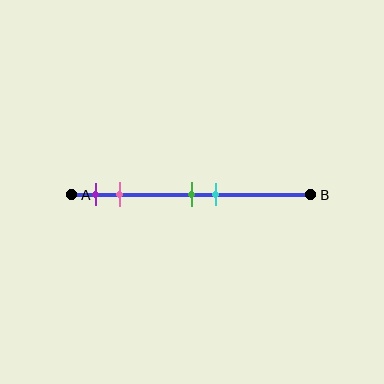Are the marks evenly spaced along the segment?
No, the marks are not evenly spaced.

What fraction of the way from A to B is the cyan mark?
The cyan mark is approximately 60% (0.6) of the way from A to B.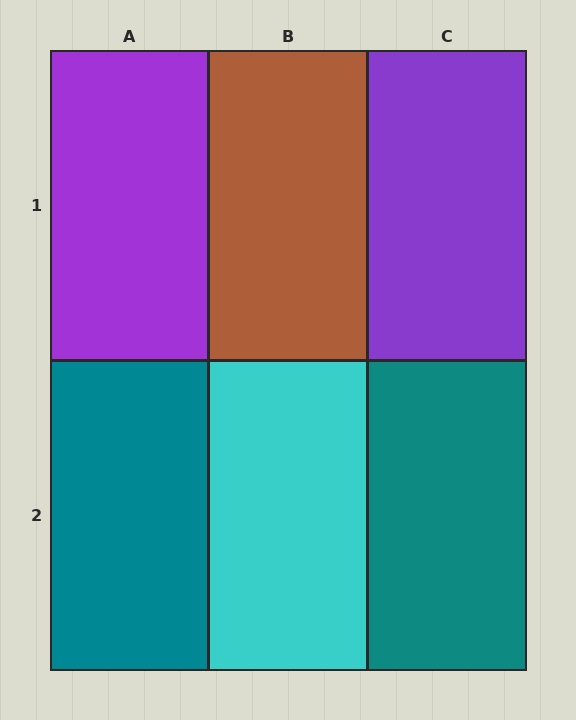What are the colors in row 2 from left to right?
Teal, cyan, teal.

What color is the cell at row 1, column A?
Purple.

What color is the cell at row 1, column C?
Purple.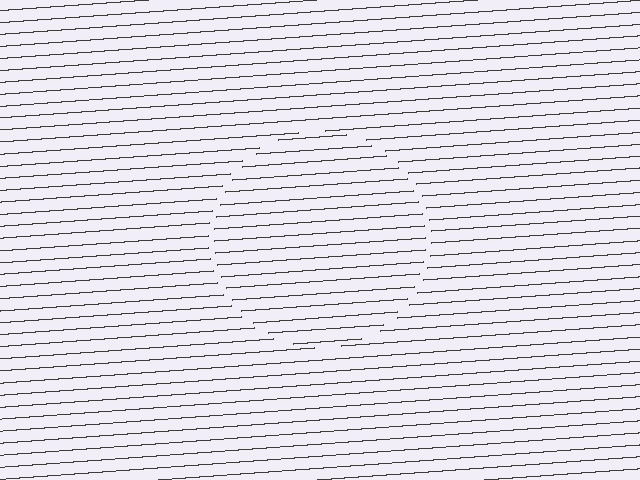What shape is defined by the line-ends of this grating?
An illusory circle. The interior of the shape contains the same grating, shifted by half a period — the contour is defined by the phase discontinuity where line-ends from the inner and outer gratings abut.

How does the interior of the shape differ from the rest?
The interior of the shape contains the same grating, shifted by half a period — the contour is defined by the phase discontinuity where line-ends from the inner and outer gratings abut.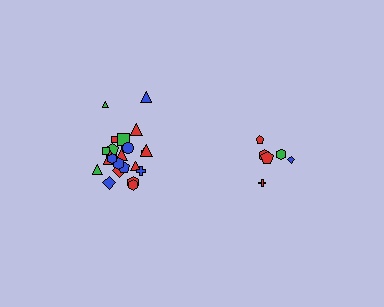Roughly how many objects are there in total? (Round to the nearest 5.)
Roughly 30 objects in total.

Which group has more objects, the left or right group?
The left group.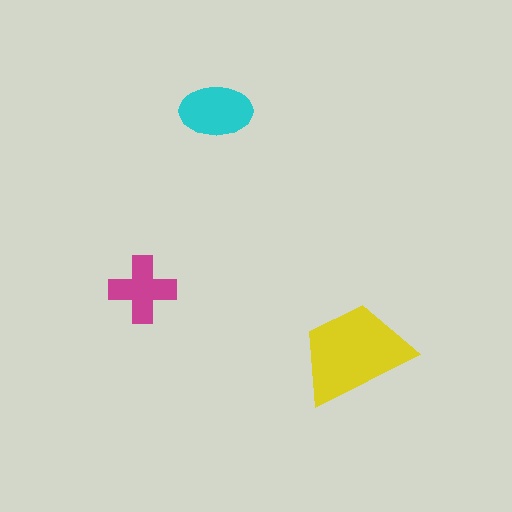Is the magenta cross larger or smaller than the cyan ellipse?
Smaller.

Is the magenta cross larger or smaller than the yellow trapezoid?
Smaller.